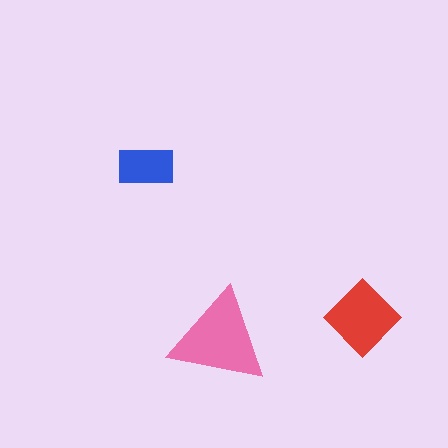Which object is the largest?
The pink triangle.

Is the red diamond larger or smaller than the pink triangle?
Smaller.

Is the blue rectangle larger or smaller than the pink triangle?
Smaller.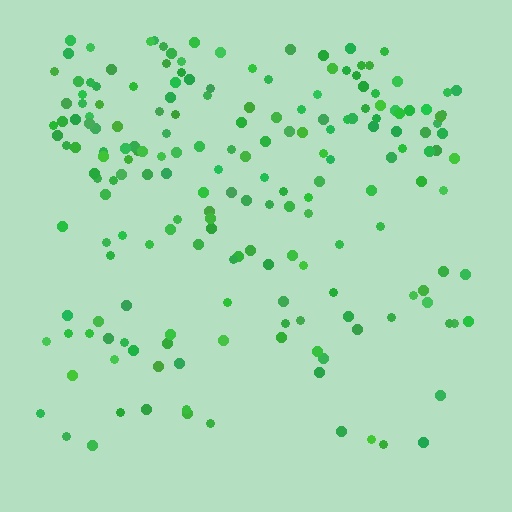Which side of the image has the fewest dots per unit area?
The bottom.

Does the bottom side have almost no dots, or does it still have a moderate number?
Still a moderate number, just noticeably fewer than the top.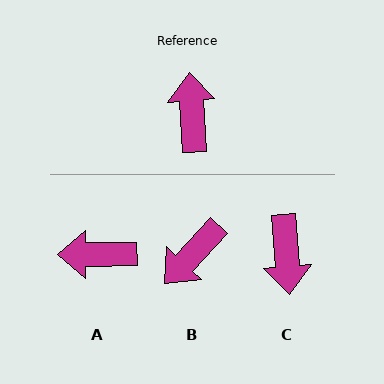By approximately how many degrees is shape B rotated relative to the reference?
Approximately 133 degrees counter-clockwise.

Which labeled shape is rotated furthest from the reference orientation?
C, about 180 degrees away.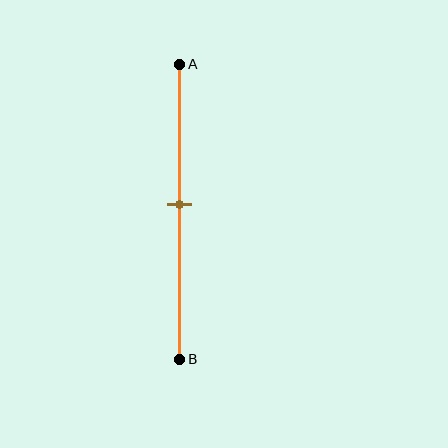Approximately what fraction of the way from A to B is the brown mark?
The brown mark is approximately 50% of the way from A to B.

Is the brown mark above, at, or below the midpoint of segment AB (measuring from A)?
The brown mark is approximately at the midpoint of segment AB.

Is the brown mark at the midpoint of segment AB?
Yes, the mark is approximately at the midpoint.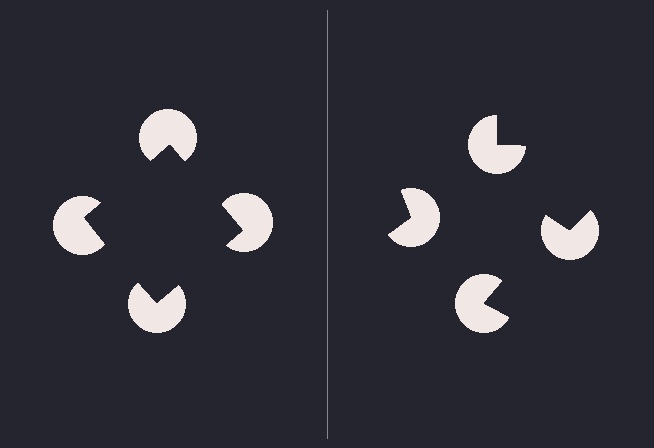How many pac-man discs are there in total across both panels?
8 — 4 on each side.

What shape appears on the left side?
An illusory square.